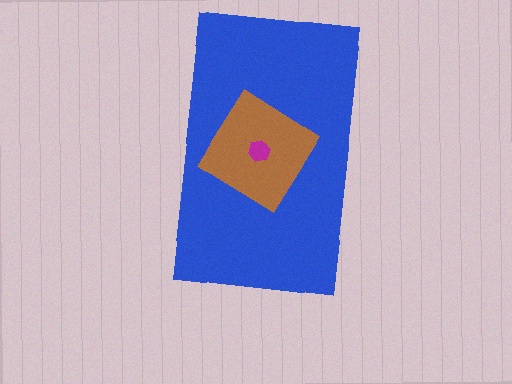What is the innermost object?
The magenta hexagon.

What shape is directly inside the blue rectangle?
The brown diamond.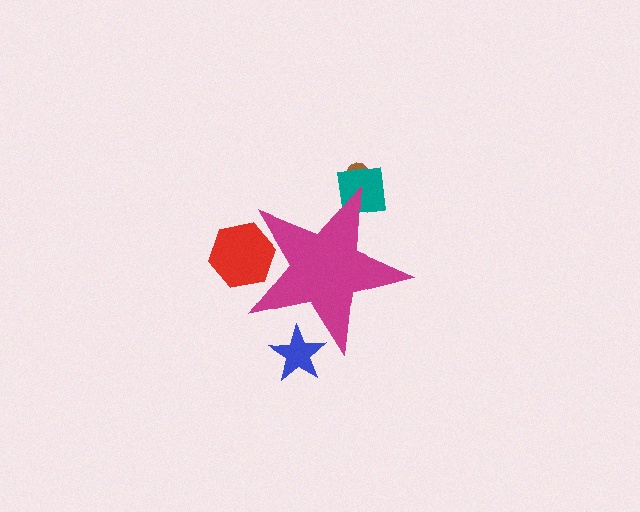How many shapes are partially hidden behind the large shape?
4 shapes are partially hidden.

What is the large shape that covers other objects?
A magenta star.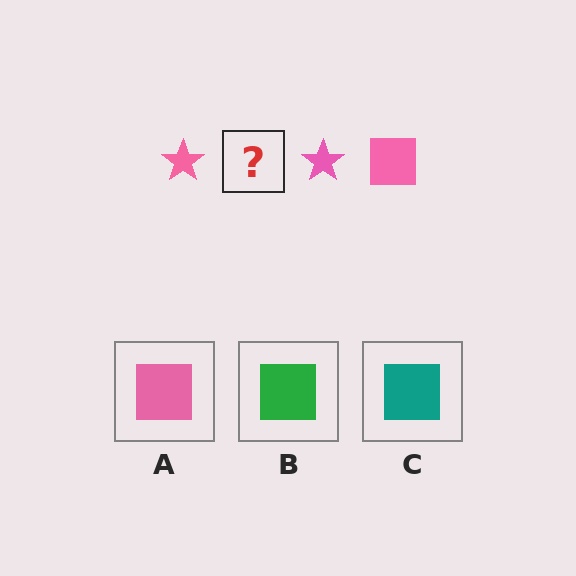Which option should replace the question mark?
Option A.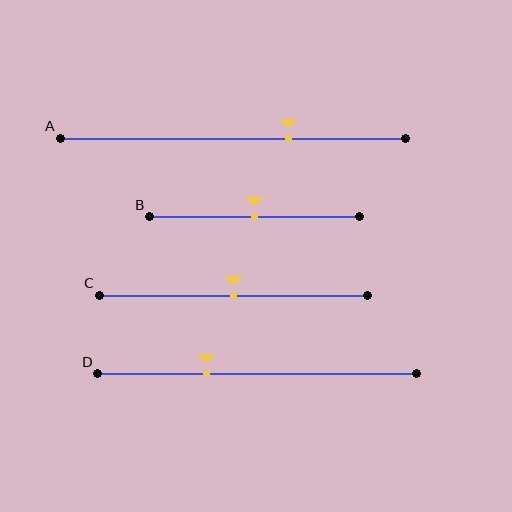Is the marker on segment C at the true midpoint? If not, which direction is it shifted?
Yes, the marker on segment C is at the true midpoint.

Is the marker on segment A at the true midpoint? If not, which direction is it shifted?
No, the marker on segment A is shifted to the right by about 16% of the segment length.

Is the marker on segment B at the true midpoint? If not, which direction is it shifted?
Yes, the marker on segment B is at the true midpoint.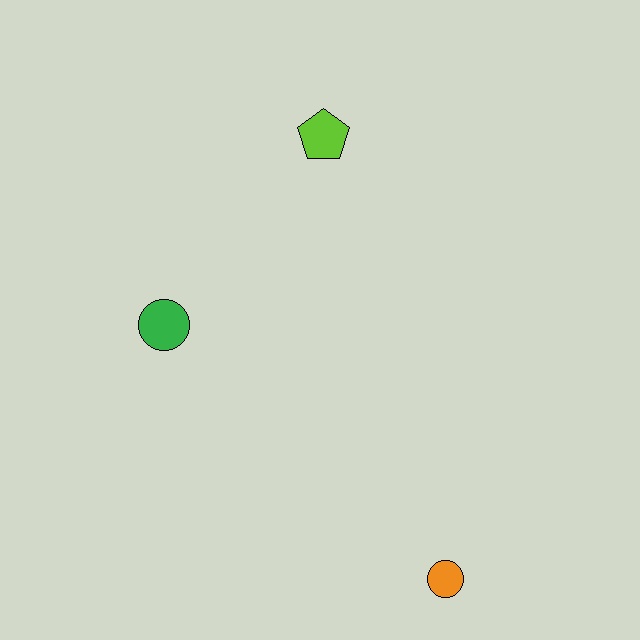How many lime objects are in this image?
There is 1 lime object.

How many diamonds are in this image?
There are no diamonds.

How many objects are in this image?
There are 3 objects.